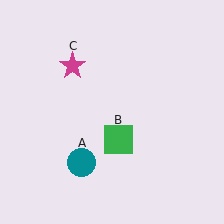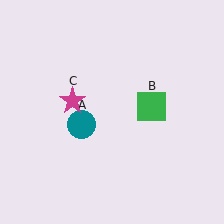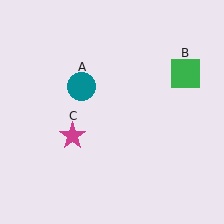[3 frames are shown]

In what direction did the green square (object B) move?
The green square (object B) moved up and to the right.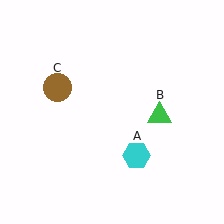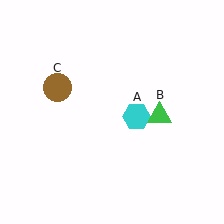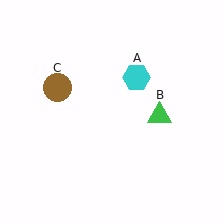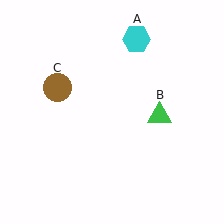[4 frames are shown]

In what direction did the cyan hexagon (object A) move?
The cyan hexagon (object A) moved up.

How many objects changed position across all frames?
1 object changed position: cyan hexagon (object A).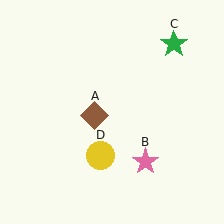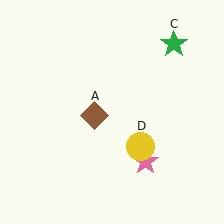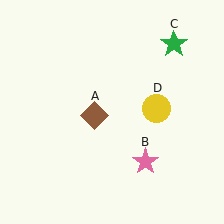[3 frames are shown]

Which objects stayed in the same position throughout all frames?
Brown diamond (object A) and pink star (object B) and green star (object C) remained stationary.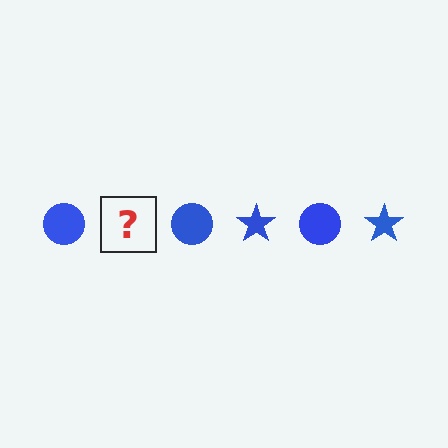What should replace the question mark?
The question mark should be replaced with a blue star.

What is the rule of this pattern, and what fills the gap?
The rule is that the pattern cycles through circle, star shapes in blue. The gap should be filled with a blue star.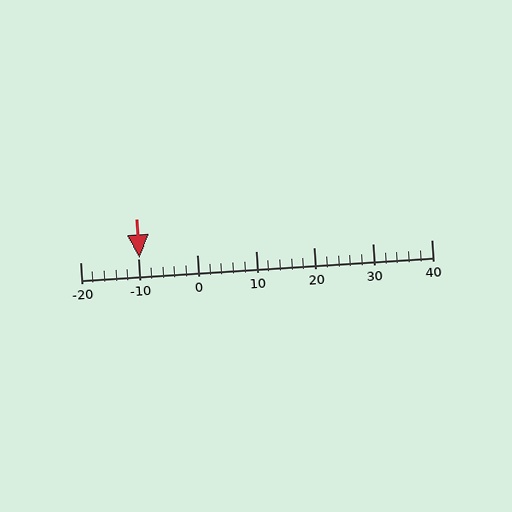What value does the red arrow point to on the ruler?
The red arrow points to approximately -10.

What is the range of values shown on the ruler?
The ruler shows values from -20 to 40.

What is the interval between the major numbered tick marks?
The major tick marks are spaced 10 units apart.